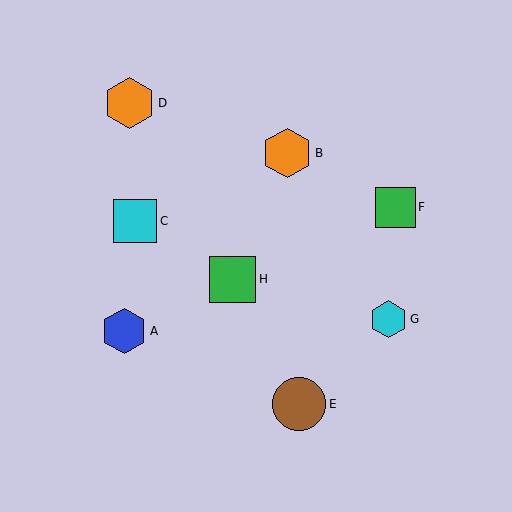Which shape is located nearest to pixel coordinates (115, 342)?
The blue hexagon (labeled A) at (124, 331) is nearest to that location.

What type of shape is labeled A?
Shape A is a blue hexagon.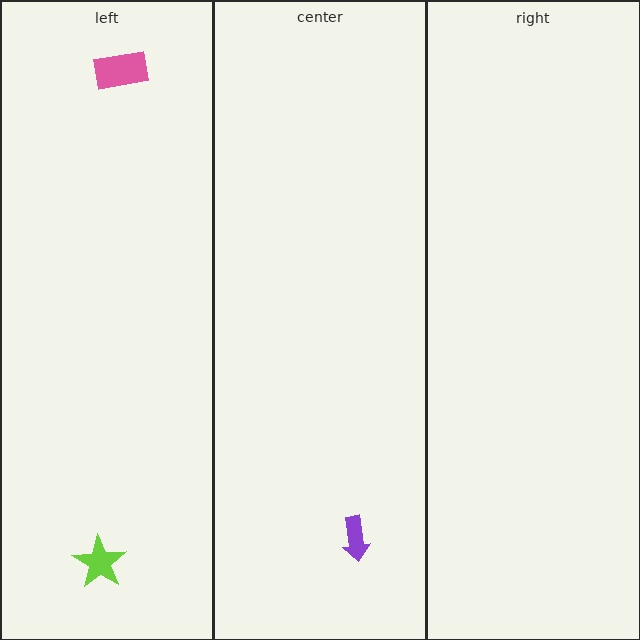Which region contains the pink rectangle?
The left region.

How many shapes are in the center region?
1.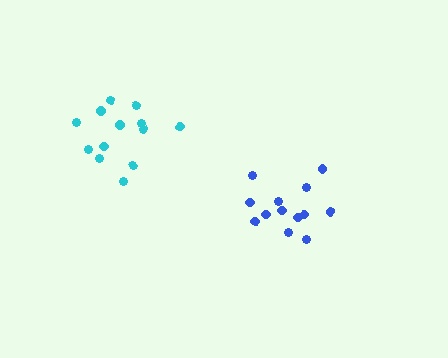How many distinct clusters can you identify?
There are 2 distinct clusters.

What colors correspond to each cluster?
The clusters are colored: blue, cyan.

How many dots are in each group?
Group 1: 13 dots, Group 2: 13 dots (26 total).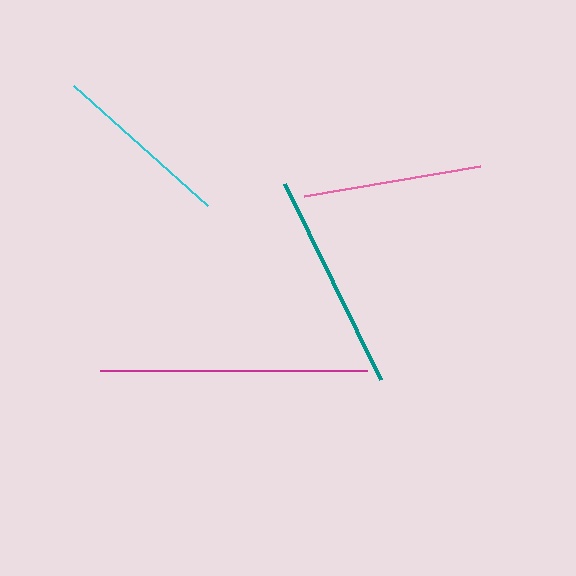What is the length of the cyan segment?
The cyan segment is approximately 180 pixels long.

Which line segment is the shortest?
The pink line is the shortest at approximately 179 pixels.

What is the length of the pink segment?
The pink segment is approximately 179 pixels long.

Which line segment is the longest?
The magenta line is the longest at approximately 267 pixels.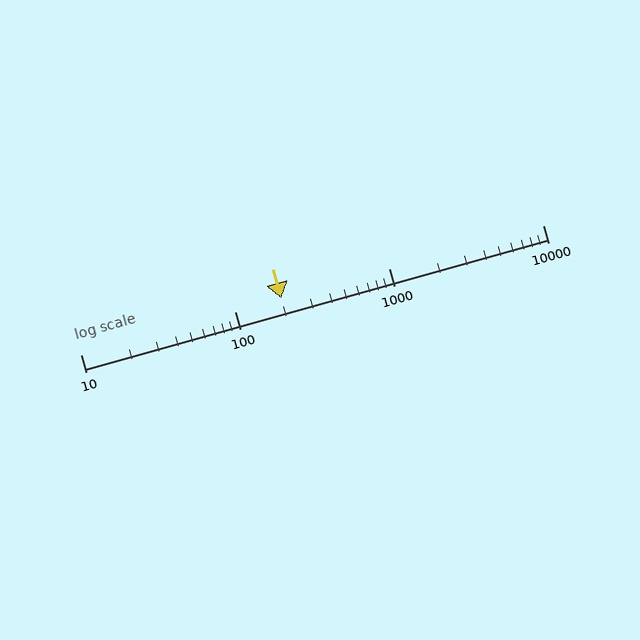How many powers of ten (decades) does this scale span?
The scale spans 3 decades, from 10 to 10000.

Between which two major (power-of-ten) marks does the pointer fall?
The pointer is between 100 and 1000.